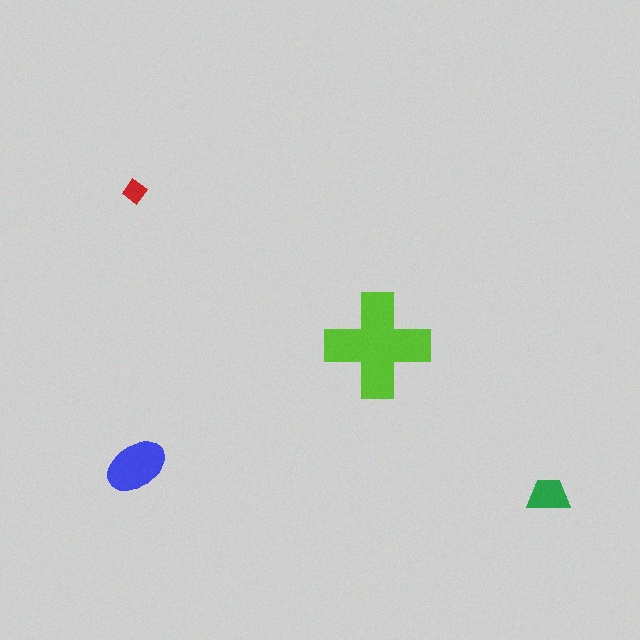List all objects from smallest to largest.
The red diamond, the green trapezoid, the blue ellipse, the lime cross.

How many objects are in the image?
There are 4 objects in the image.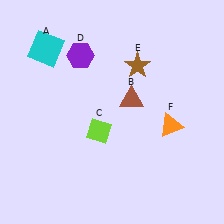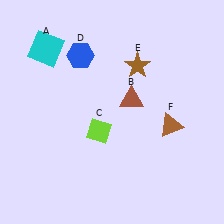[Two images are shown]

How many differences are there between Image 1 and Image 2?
There are 2 differences between the two images.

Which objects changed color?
D changed from purple to blue. F changed from orange to brown.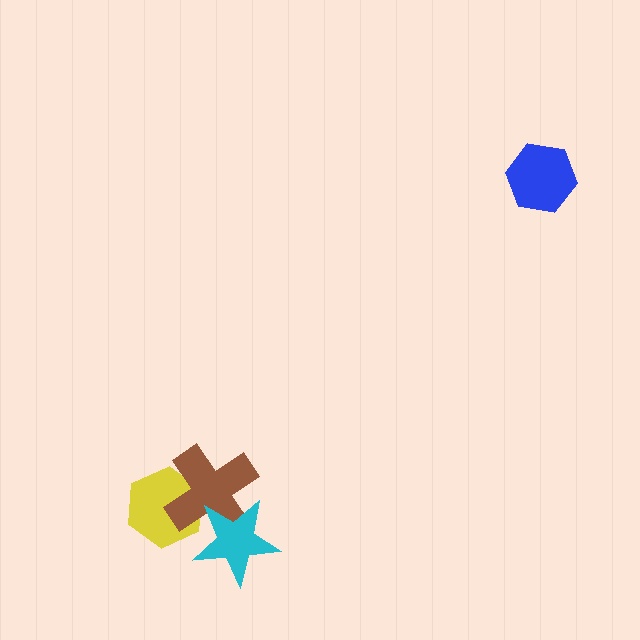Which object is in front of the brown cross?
The cyan star is in front of the brown cross.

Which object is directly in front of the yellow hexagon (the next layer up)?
The brown cross is directly in front of the yellow hexagon.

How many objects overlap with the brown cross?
2 objects overlap with the brown cross.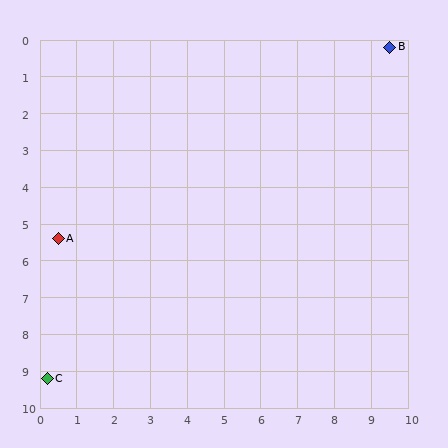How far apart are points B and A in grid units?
Points B and A are about 10.4 grid units apart.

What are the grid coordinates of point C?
Point C is at approximately (0.2, 9.2).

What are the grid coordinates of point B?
Point B is at approximately (9.5, 0.2).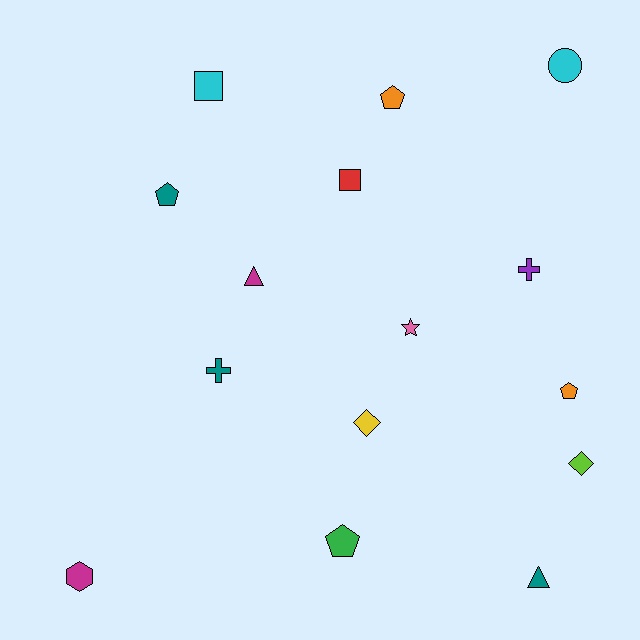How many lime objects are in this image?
There is 1 lime object.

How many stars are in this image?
There is 1 star.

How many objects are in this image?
There are 15 objects.